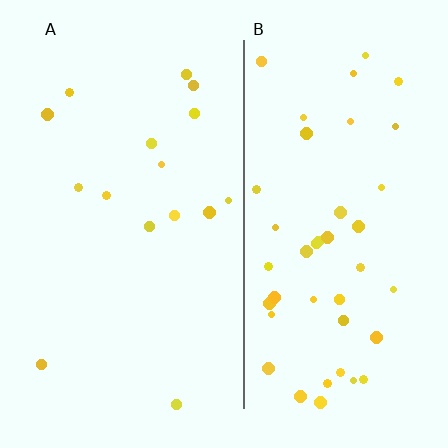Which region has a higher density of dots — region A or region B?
B (the right).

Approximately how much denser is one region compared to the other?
Approximately 2.8× — region B over region A.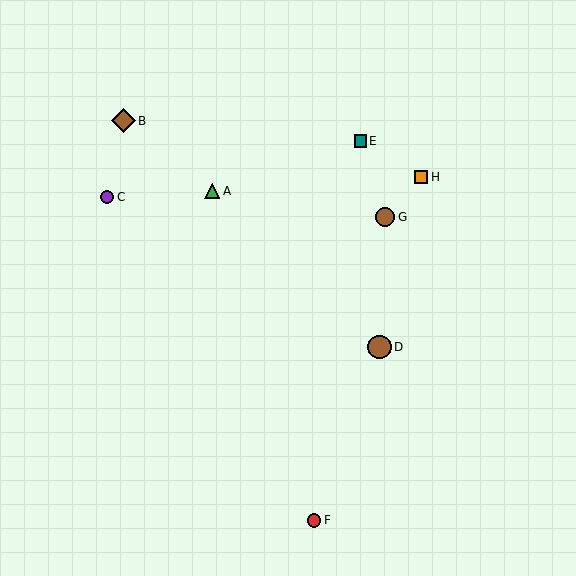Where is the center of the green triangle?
The center of the green triangle is at (212, 191).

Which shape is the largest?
The brown diamond (labeled B) is the largest.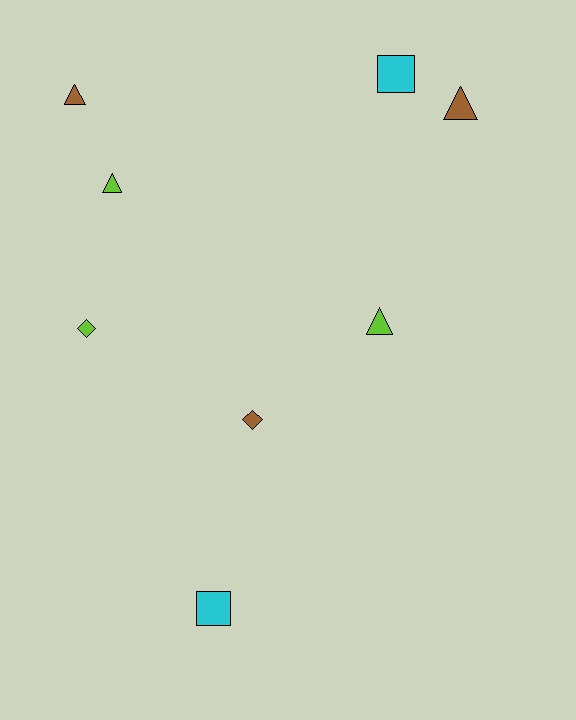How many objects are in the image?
There are 8 objects.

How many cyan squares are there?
There are 2 cyan squares.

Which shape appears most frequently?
Triangle, with 4 objects.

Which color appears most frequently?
Brown, with 3 objects.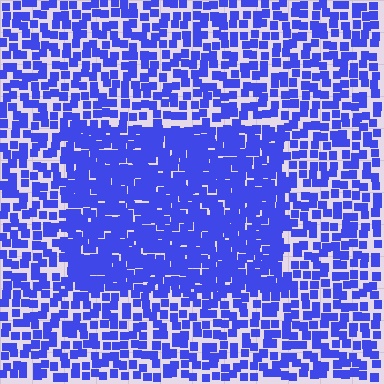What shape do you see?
I see a rectangle.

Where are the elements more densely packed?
The elements are more densely packed inside the rectangle boundary.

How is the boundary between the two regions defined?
The boundary is defined by a change in element density (approximately 1.8x ratio). All elements are the same color, size, and shape.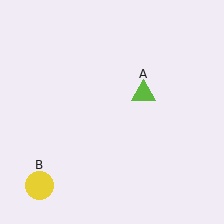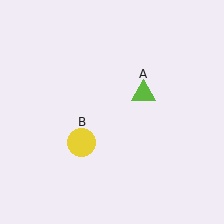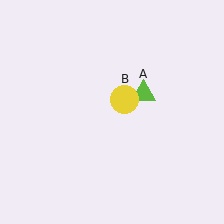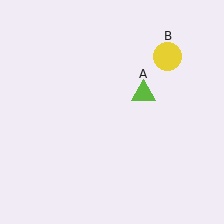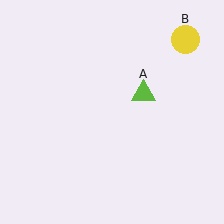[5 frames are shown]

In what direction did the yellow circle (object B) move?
The yellow circle (object B) moved up and to the right.